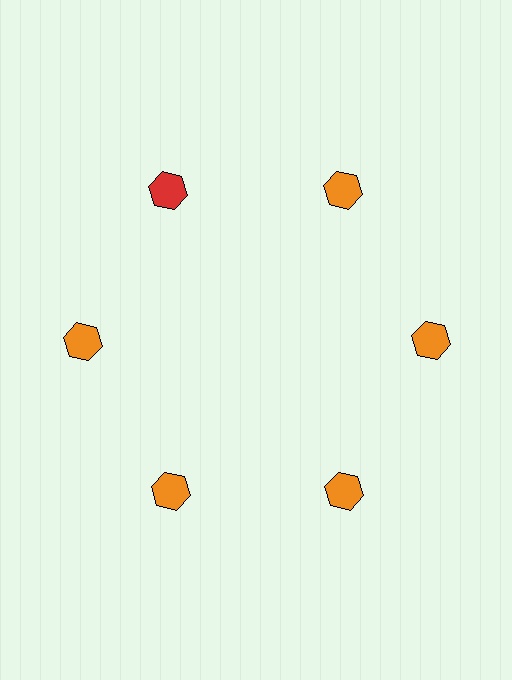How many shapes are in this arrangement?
There are 6 shapes arranged in a ring pattern.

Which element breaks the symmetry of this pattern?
The red hexagon at roughly the 11 o'clock position breaks the symmetry. All other shapes are orange hexagons.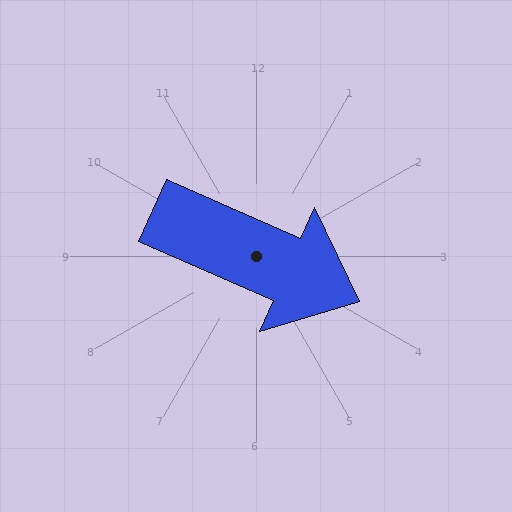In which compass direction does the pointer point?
Southeast.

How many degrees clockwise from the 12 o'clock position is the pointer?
Approximately 114 degrees.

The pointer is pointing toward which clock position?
Roughly 4 o'clock.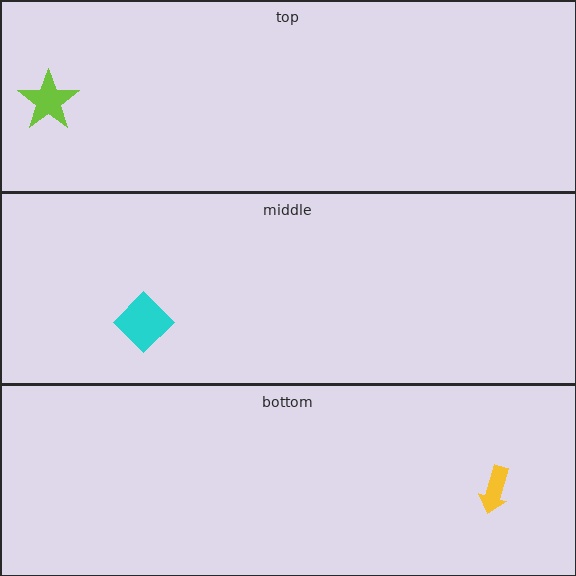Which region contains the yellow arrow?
The bottom region.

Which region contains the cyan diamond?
The middle region.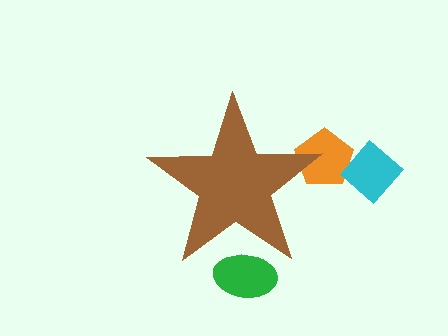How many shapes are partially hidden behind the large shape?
2 shapes are partially hidden.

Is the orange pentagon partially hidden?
Yes, the orange pentagon is partially hidden behind the brown star.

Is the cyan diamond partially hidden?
No, the cyan diamond is fully visible.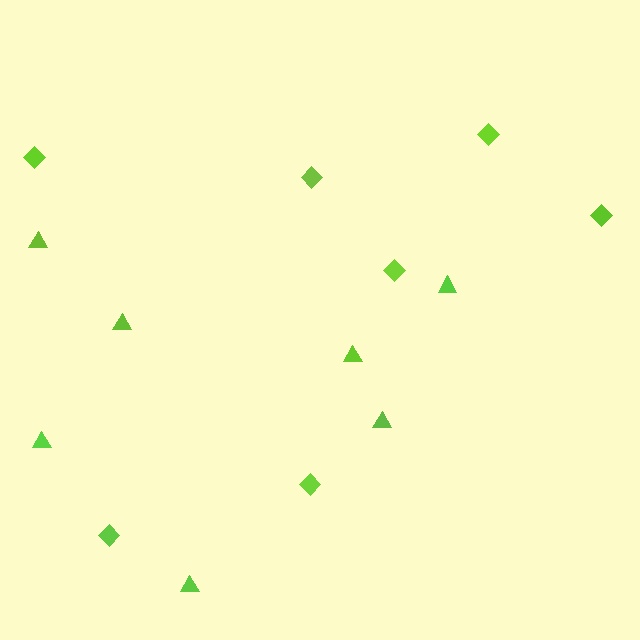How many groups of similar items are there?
There are 2 groups: one group of diamonds (7) and one group of triangles (7).